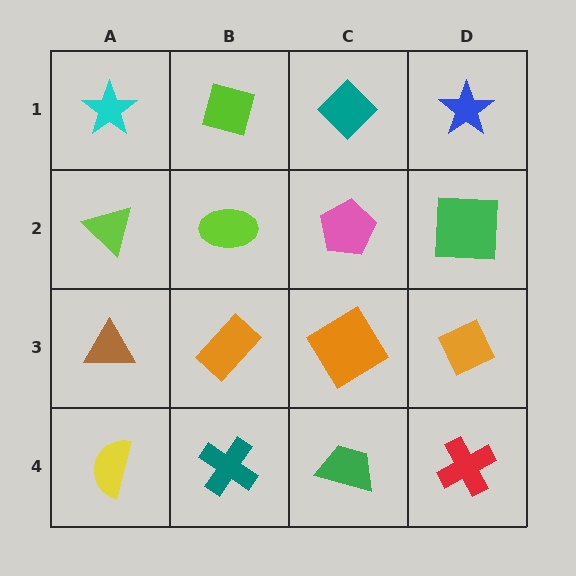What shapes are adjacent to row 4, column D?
An orange diamond (row 3, column D), a green trapezoid (row 4, column C).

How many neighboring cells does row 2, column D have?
3.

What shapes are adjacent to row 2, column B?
A lime square (row 1, column B), an orange rectangle (row 3, column B), a lime triangle (row 2, column A), a pink pentagon (row 2, column C).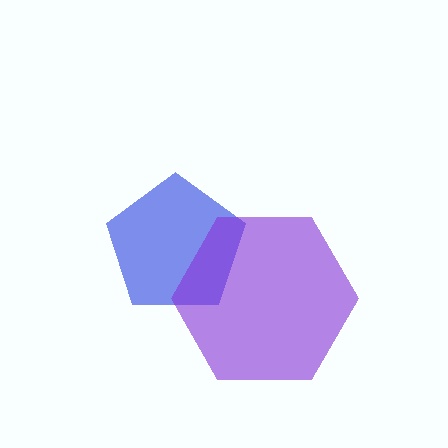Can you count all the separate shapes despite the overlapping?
Yes, there are 2 separate shapes.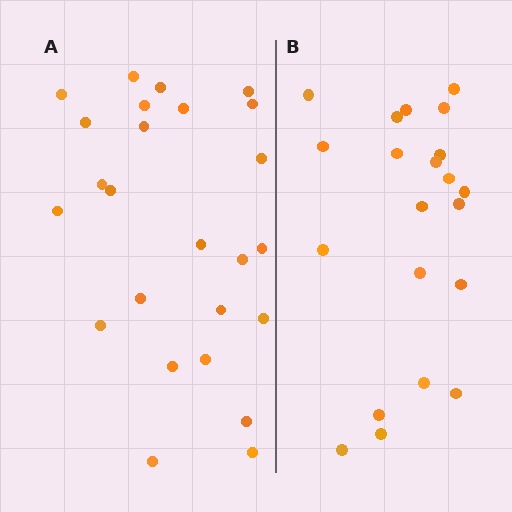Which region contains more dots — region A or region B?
Region A (the left region) has more dots.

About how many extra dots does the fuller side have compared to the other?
Region A has about 4 more dots than region B.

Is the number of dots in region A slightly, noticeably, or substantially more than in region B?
Region A has only slightly more — the two regions are fairly close. The ratio is roughly 1.2 to 1.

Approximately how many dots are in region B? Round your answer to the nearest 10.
About 20 dots. (The exact count is 21, which rounds to 20.)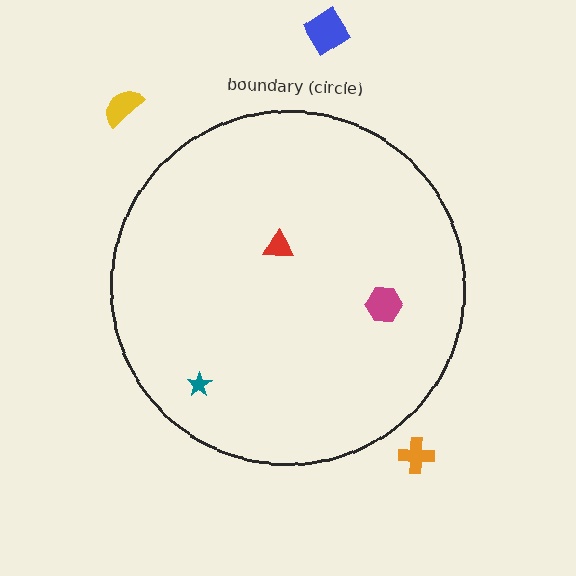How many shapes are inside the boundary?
3 inside, 3 outside.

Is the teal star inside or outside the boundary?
Inside.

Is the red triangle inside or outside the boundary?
Inside.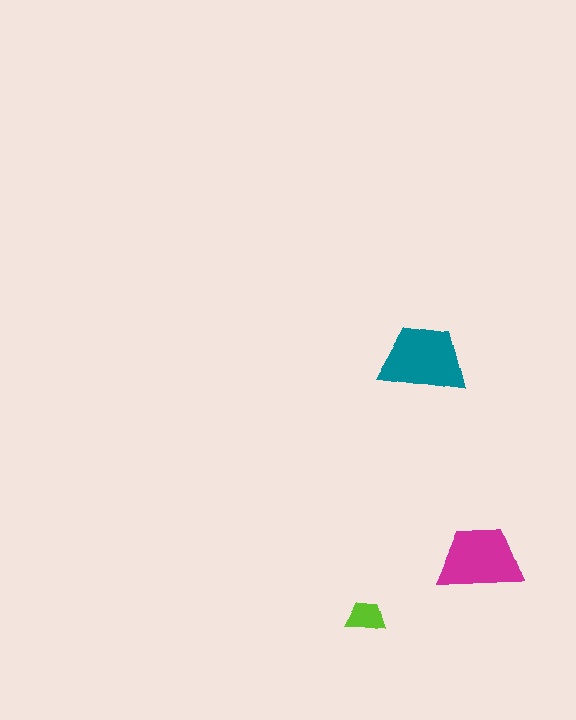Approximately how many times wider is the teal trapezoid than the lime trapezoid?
About 2 times wider.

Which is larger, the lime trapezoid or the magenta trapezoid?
The magenta one.